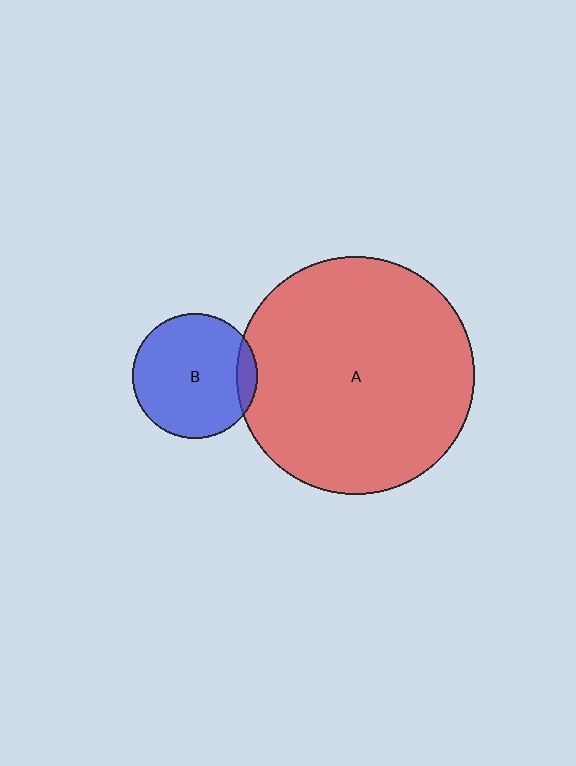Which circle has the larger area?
Circle A (red).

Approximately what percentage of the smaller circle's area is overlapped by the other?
Approximately 10%.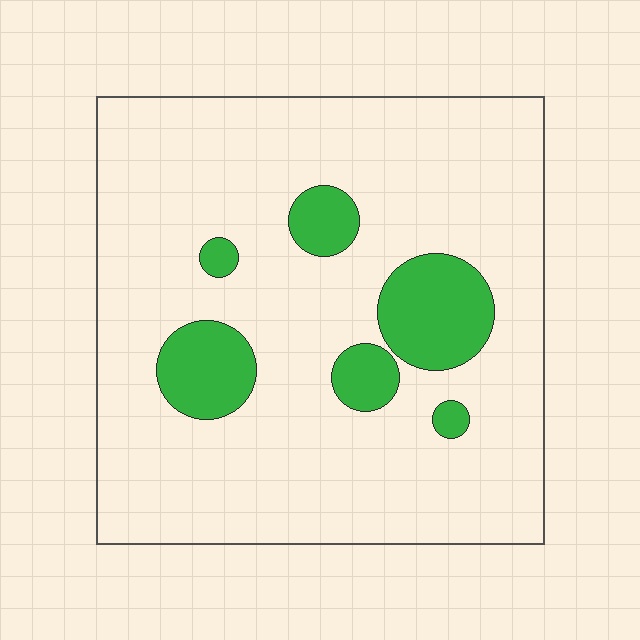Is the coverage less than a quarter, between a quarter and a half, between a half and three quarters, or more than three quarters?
Less than a quarter.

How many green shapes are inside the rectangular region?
6.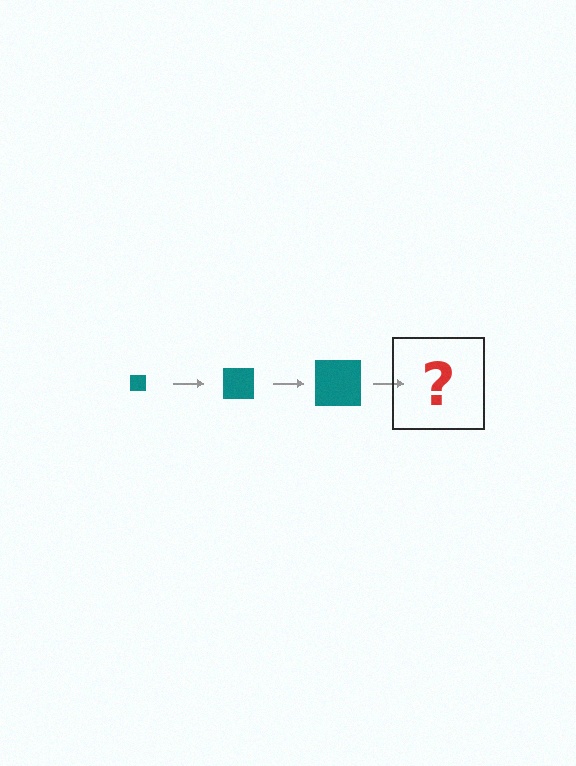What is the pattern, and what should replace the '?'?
The pattern is that the square gets progressively larger each step. The '?' should be a teal square, larger than the previous one.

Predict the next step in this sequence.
The next step is a teal square, larger than the previous one.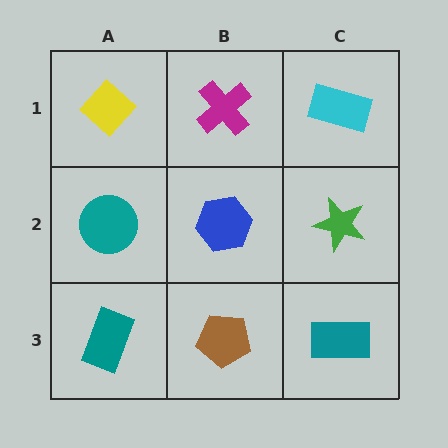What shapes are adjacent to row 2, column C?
A cyan rectangle (row 1, column C), a teal rectangle (row 3, column C), a blue hexagon (row 2, column B).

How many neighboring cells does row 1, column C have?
2.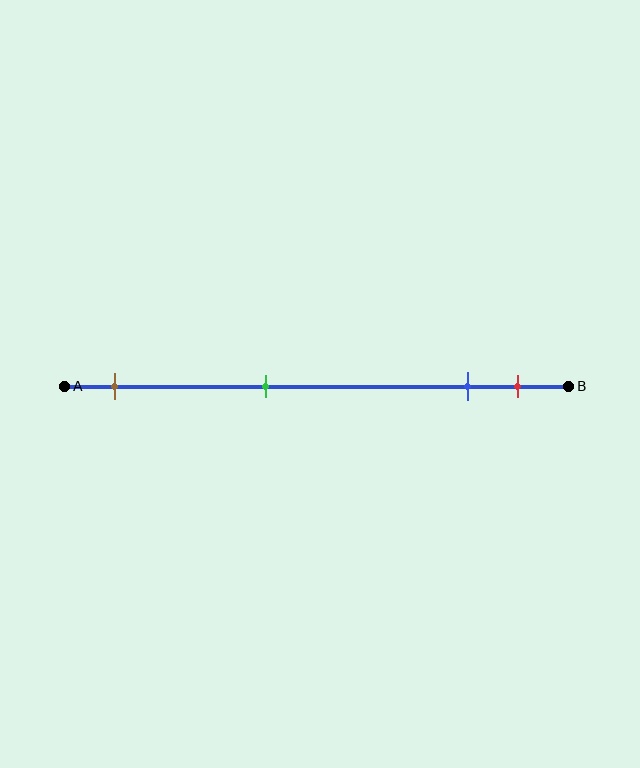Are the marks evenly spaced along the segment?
No, the marks are not evenly spaced.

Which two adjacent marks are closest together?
The blue and red marks are the closest adjacent pair.